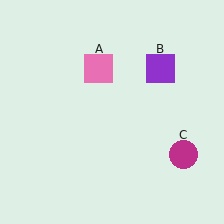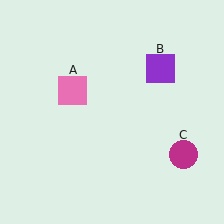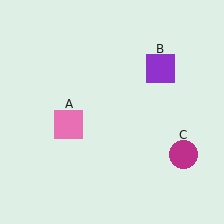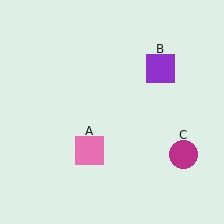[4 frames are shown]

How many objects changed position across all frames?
1 object changed position: pink square (object A).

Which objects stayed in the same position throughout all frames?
Purple square (object B) and magenta circle (object C) remained stationary.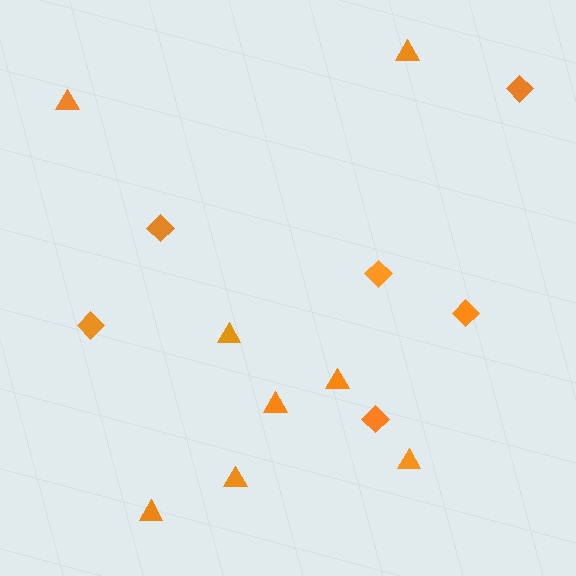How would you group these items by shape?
There are 2 groups: one group of diamonds (6) and one group of triangles (8).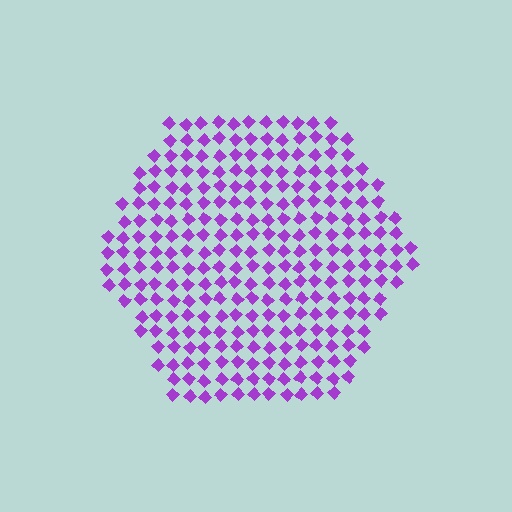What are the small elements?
The small elements are diamonds.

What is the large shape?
The large shape is a hexagon.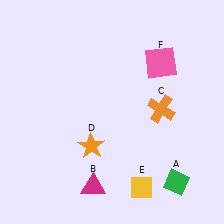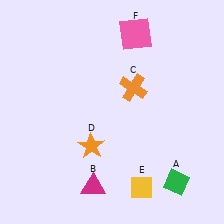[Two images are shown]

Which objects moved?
The objects that moved are: the orange cross (C), the pink square (F).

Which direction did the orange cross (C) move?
The orange cross (C) moved left.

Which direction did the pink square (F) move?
The pink square (F) moved up.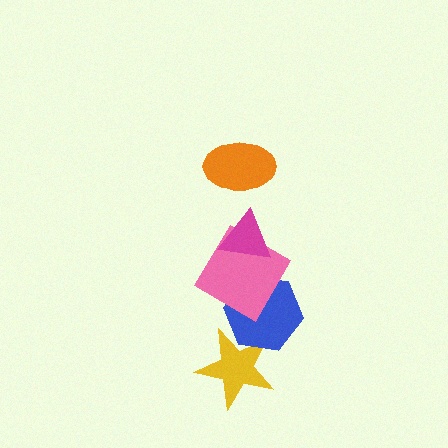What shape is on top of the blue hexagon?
The pink diamond is on top of the blue hexagon.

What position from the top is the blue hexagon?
The blue hexagon is 4th from the top.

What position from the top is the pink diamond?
The pink diamond is 3rd from the top.